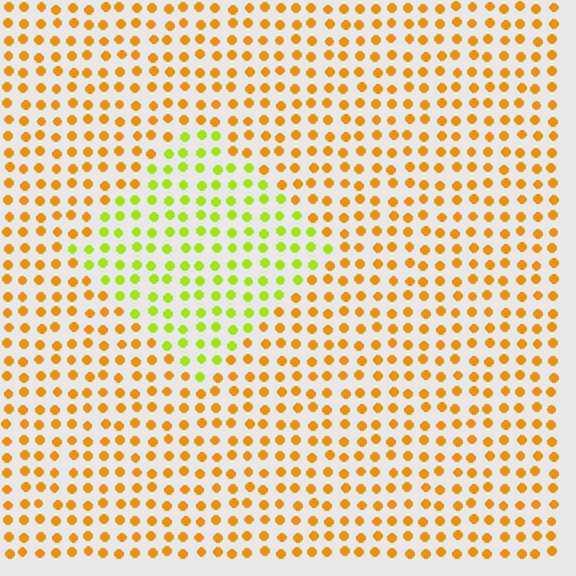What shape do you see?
I see a diamond.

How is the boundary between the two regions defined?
The boundary is defined purely by a slight shift in hue (about 47 degrees). Spacing, size, and orientation are identical on both sides.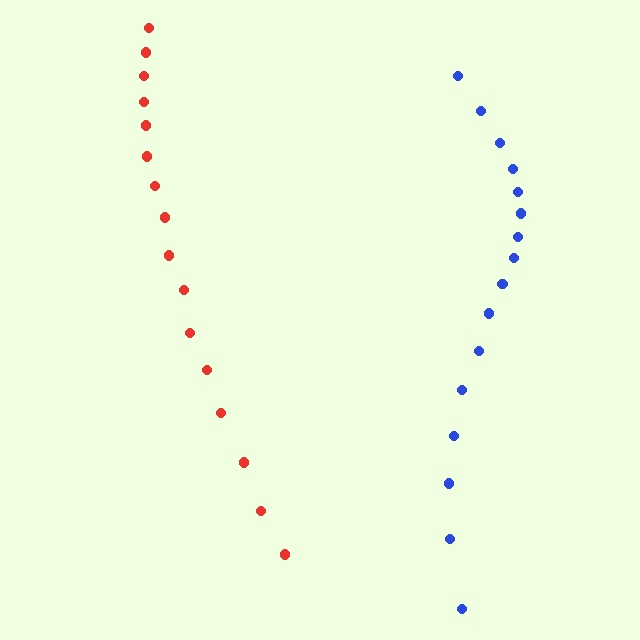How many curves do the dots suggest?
There are 2 distinct paths.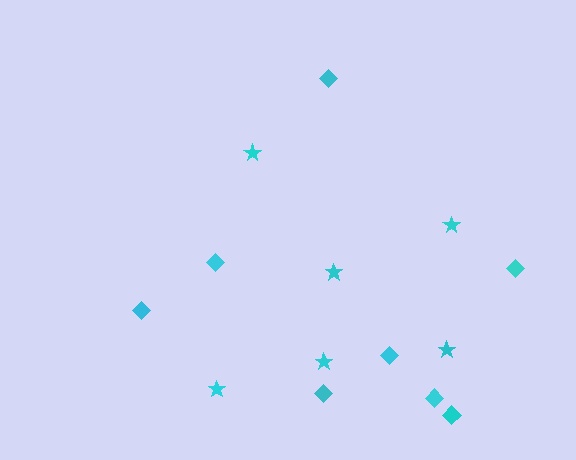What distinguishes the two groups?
There are 2 groups: one group of stars (6) and one group of diamonds (8).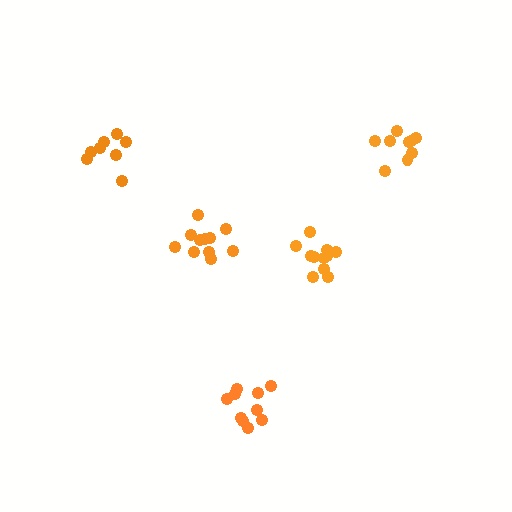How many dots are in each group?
Group 1: 10 dots, Group 2: 9 dots, Group 3: 11 dots, Group 4: 8 dots, Group 5: 11 dots (49 total).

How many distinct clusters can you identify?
There are 5 distinct clusters.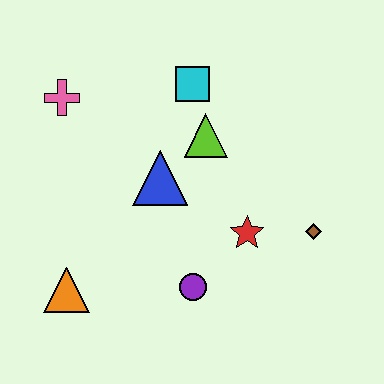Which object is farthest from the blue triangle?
The brown diamond is farthest from the blue triangle.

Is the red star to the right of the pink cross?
Yes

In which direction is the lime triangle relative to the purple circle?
The lime triangle is above the purple circle.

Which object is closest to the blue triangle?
The lime triangle is closest to the blue triangle.